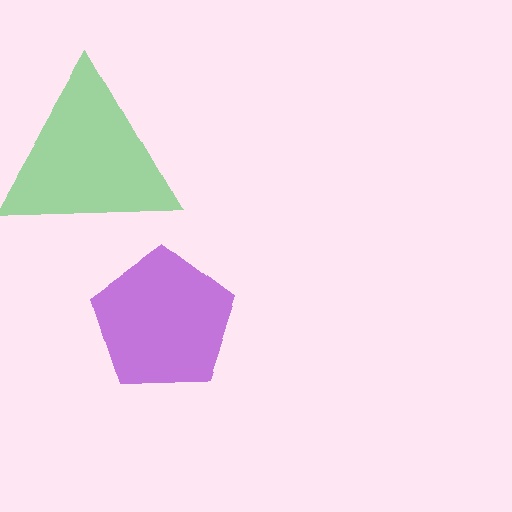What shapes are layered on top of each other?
The layered shapes are: a purple pentagon, a green triangle.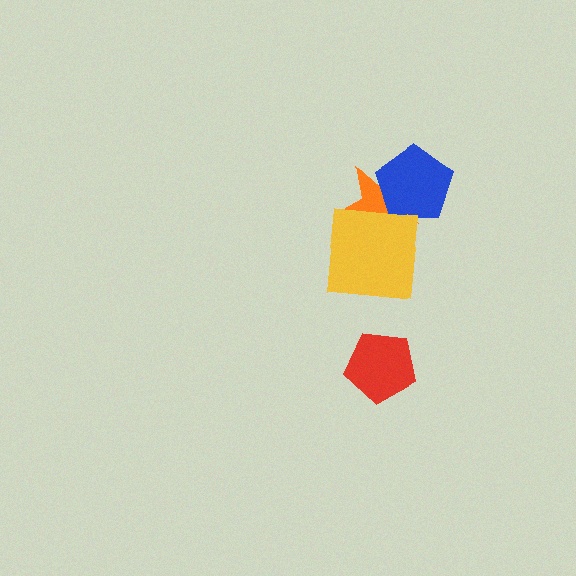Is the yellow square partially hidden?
No, no other shape covers it.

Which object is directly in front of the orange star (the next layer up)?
The blue pentagon is directly in front of the orange star.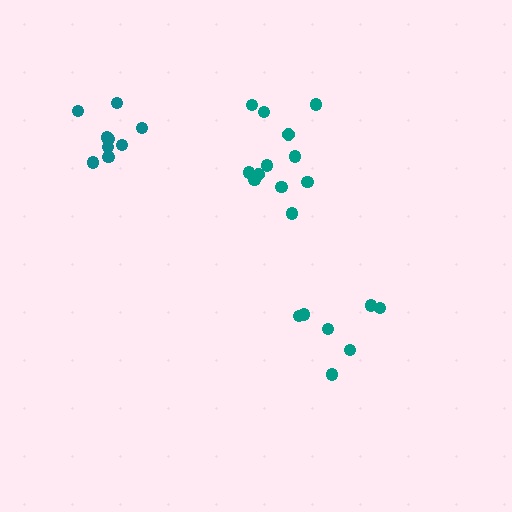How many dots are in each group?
Group 1: 7 dots, Group 2: 12 dots, Group 3: 9 dots (28 total).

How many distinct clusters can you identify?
There are 3 distinct clusters.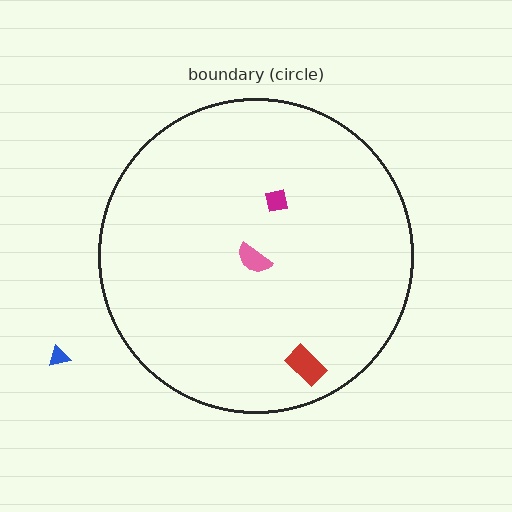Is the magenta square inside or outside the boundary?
Inside.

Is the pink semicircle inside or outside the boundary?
Inside.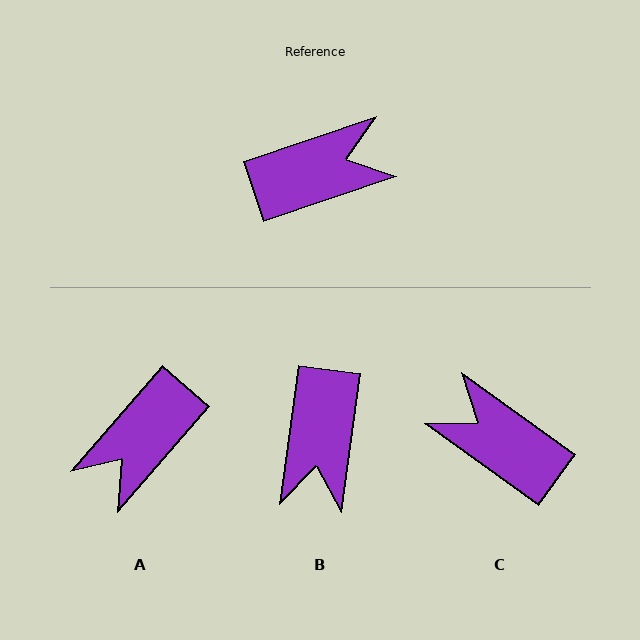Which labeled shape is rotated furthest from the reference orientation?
A, about 150 degrees away.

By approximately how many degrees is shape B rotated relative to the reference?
Approximately 116 degrees clockwise.